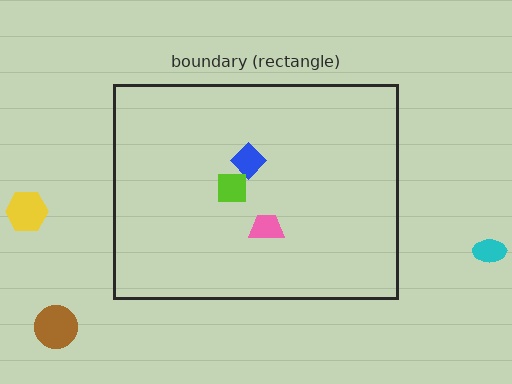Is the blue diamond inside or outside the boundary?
Inside.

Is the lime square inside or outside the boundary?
Inside.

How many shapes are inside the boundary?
3 inside, 3 outside.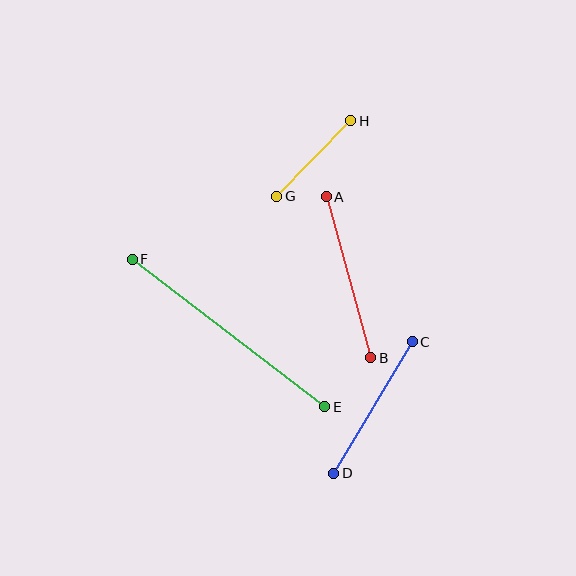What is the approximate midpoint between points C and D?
The midpoint is at approximately (373, 407) pixels.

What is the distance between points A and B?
The distance is approximately 167 pixels.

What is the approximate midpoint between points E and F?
The midpoint is at approximately (228, 333) pixels.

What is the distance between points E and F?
The distance is approximately 243 pixels.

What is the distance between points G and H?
The distance is approximately 106 pixels.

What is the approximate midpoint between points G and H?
The midpoint is at approximately (314, 159) pixels.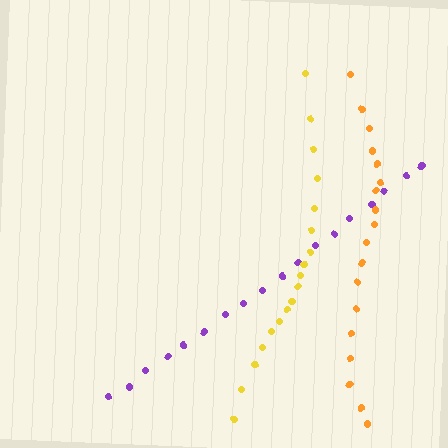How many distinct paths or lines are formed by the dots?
There are 3 distinct paths.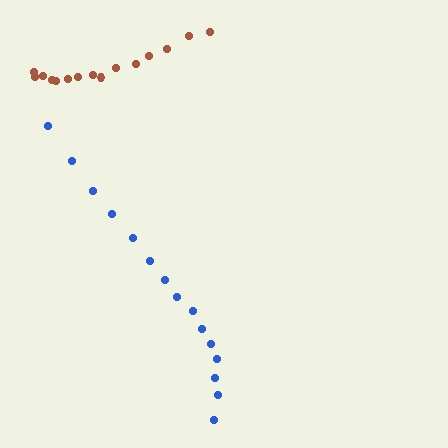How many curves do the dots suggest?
There are 2 distinct paths.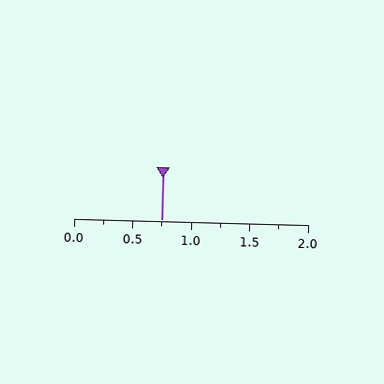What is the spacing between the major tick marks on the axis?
The major ticks are spaced 0.5 apart.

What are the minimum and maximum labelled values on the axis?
The axis runs from 0.0 to 2.0.